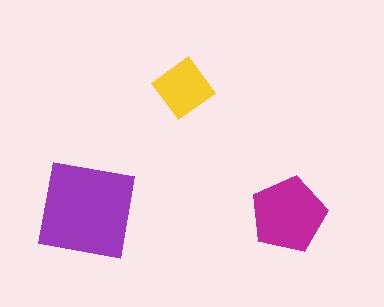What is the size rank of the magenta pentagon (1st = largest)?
2nd.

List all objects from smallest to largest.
The yellow diamond, the magenta pentagon, the purple square.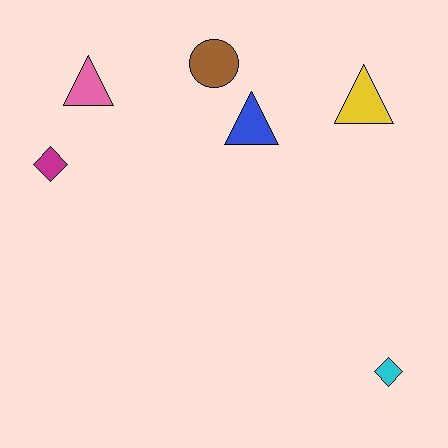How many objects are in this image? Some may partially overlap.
There are 6 objects.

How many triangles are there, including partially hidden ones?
There are 3 triangles.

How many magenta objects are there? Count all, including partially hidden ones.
There is 1 magenta object.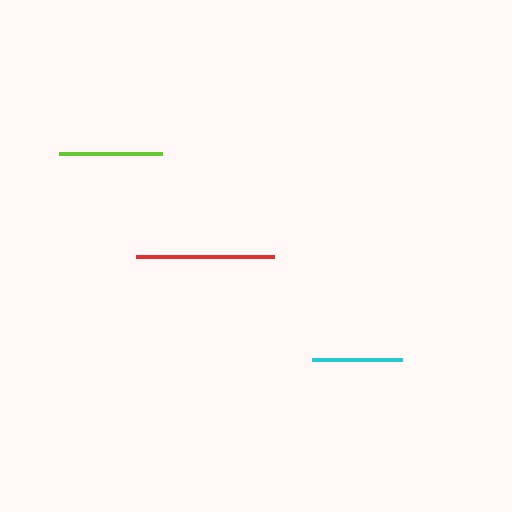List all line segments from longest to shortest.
From longest to shortest: red, lime, cyan.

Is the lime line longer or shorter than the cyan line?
The lime line is longer than the cyan line.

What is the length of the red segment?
The red segment is approximately 139 pixels long.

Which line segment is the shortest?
The cyan line is the shortest at approximately 90 pixels.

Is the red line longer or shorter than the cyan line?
The red line is longer than the cyan line.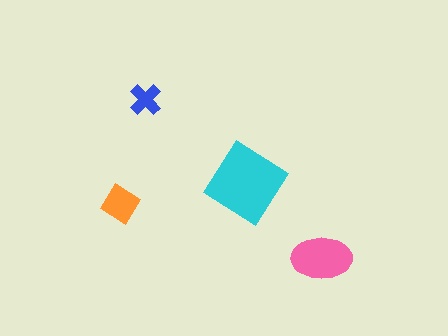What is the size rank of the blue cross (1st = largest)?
4th.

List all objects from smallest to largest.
The blue cross, the orange diamond, the pink ellipse, the cyan diamond.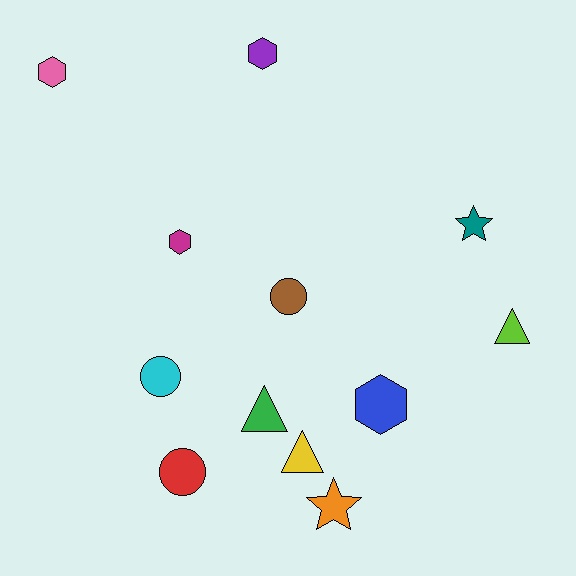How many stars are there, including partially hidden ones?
There are 2 stars.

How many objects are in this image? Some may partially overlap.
There are 12 objects.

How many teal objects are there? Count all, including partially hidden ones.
There is 1 teal object.